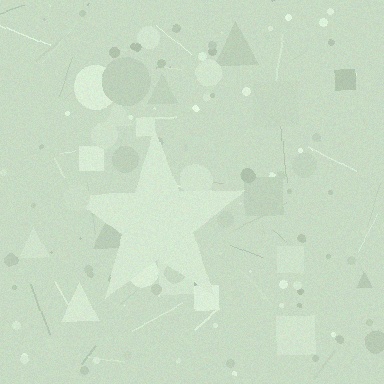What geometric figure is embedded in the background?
A star is embedded in the background.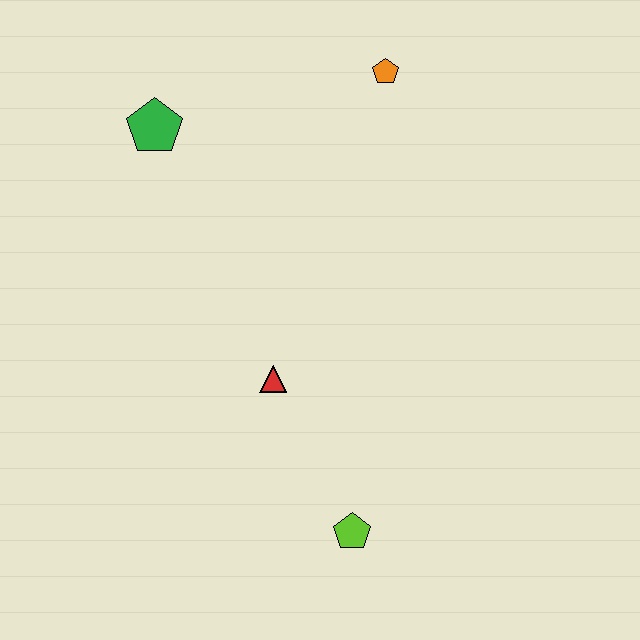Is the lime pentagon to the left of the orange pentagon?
Yes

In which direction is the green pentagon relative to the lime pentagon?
The green pentagon is above the lime pentagon.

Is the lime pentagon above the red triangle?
No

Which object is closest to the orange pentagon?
The green pentagon is closest to the orange pentagon.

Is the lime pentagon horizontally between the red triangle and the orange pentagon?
Yes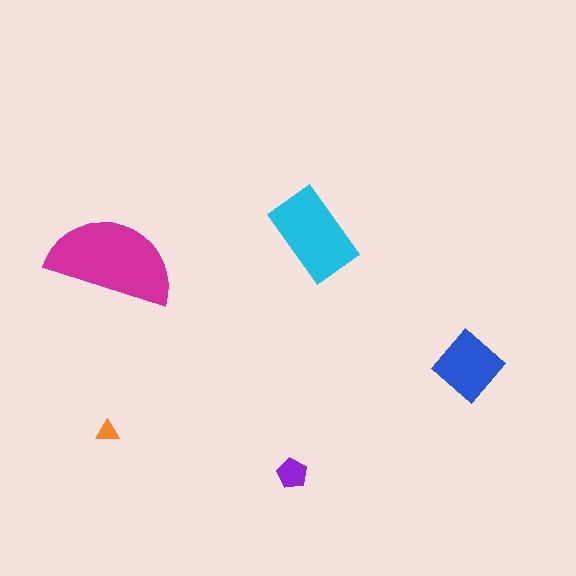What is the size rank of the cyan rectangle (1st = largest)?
2nd.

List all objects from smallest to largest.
The orange triangle, the purple pentagon, the blue diamond, the cyan rectangle, the magenta semicircle.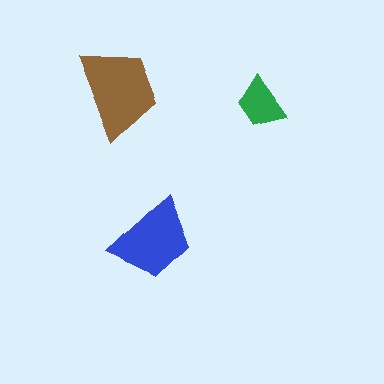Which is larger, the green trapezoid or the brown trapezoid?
The brown one.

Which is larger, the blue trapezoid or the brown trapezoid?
The brown one.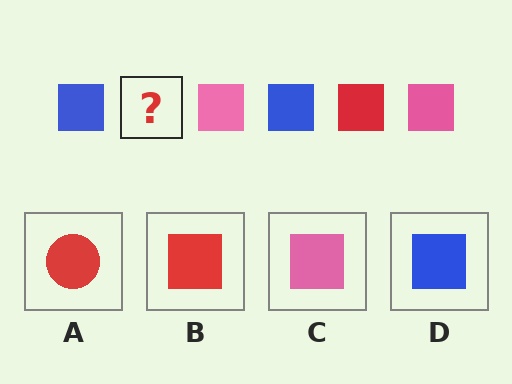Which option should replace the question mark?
Option B.